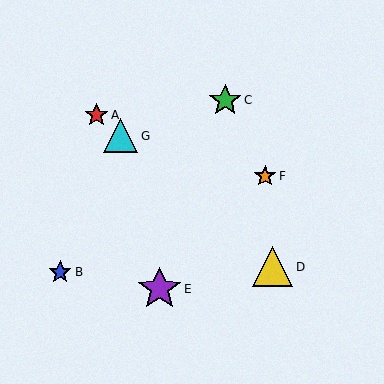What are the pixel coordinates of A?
Object A is at (96, 115).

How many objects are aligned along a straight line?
3 objects (A, D, G) are aligned along a straight line.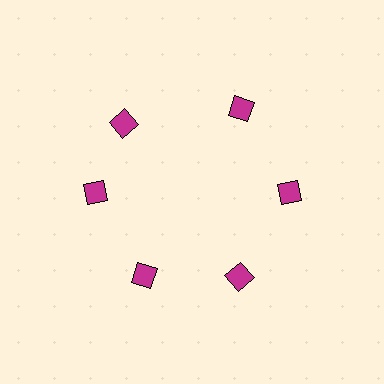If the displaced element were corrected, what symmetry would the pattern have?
It would have 6-fold rotational symmetry — the pattern would map onto itself every 60 degrees.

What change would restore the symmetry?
The symmetry would be restored by rotating it back into even spacing with its neighbors so that all 6 diamonds sit at equal angles and equal distance from the center.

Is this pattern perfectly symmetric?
No. The 6 magenta diamonds are arranged in a ring, but one element near the 11 o'clock position is rotated out of alignment along the ring, breaking the 6-fold rotational symmetry.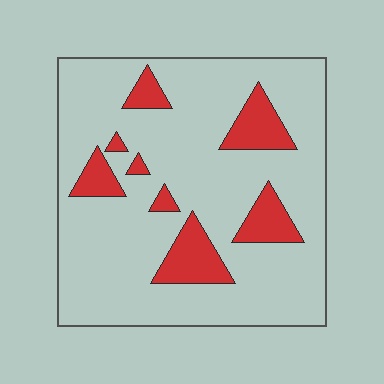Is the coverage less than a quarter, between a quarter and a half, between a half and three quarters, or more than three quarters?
Less than a quarter.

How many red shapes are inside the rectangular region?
8.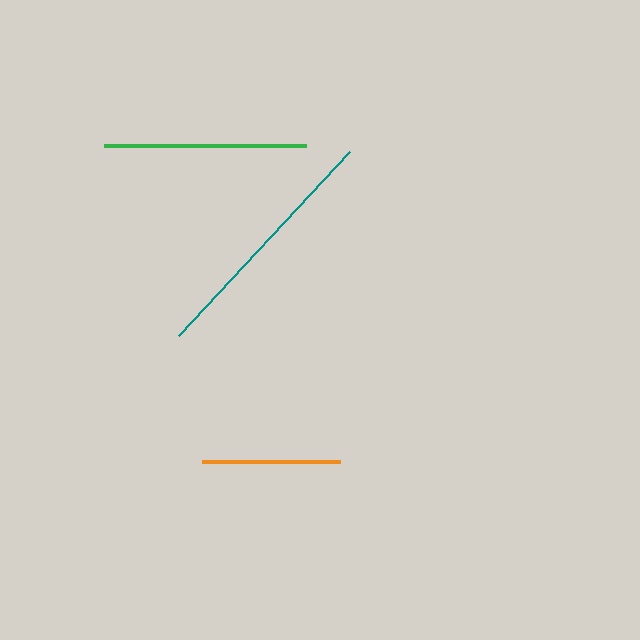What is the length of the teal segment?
The teal segment is approximately 251 pixels long.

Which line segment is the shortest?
The orange line is the shortest at approximately 138 pixels.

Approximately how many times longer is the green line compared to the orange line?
The green line is approximately 1.5 times the length of the orange line.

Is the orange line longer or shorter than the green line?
The green line is longer than the orange line.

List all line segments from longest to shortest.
From longest to shortest: teal, green, orange.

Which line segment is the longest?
The teal line is the longest at approximately 251 pixels.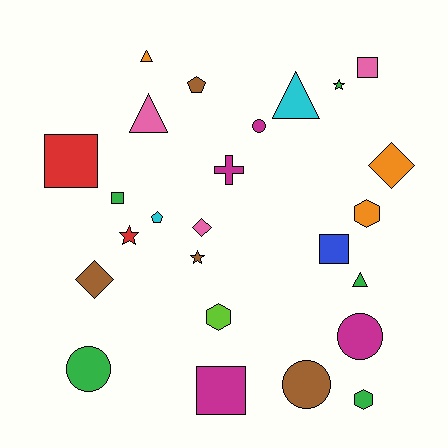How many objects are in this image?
There are 25 objects.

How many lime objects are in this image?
There is 1 lime object.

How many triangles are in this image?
There are 4 triangles.